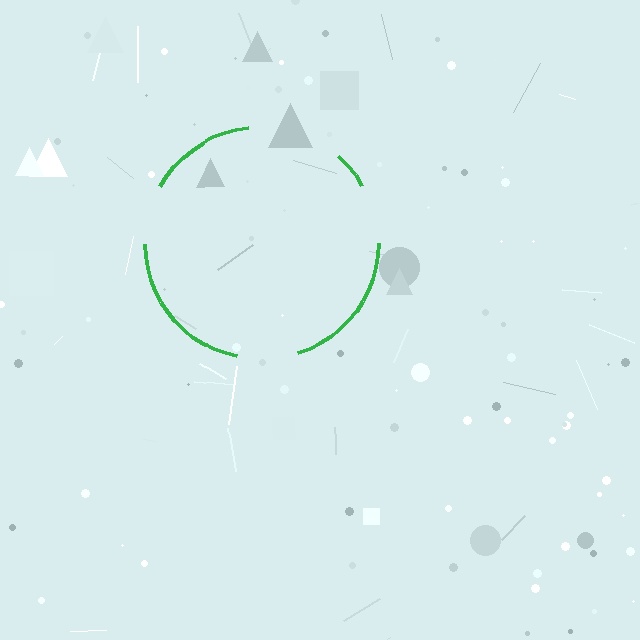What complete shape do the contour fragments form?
The contour fragments form a circle.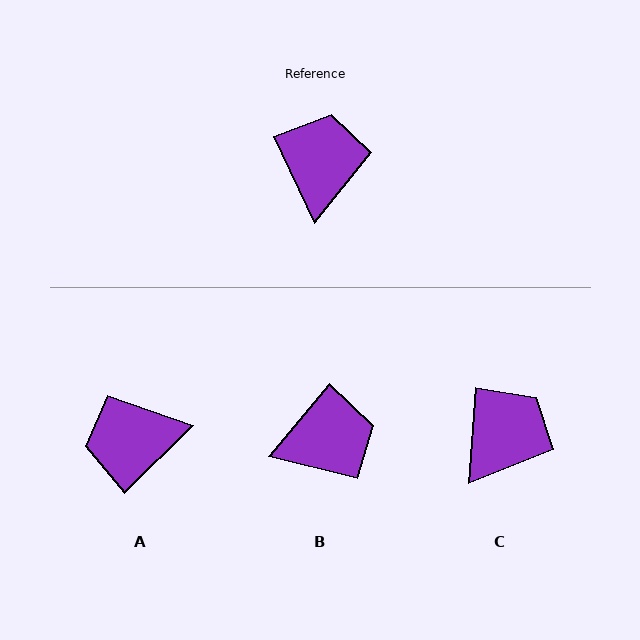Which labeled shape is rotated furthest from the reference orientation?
A, about 109 degrees away.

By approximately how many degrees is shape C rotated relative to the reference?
Approximately 29 degrees clockwise.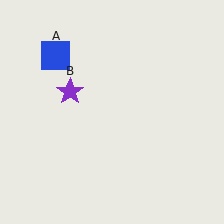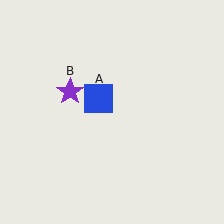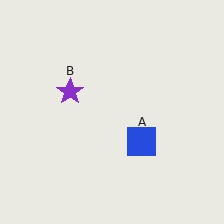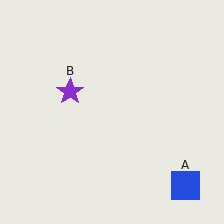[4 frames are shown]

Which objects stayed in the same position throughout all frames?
Purple star (object B) remained stationary.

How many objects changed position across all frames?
1 object changed position: blue square (object A).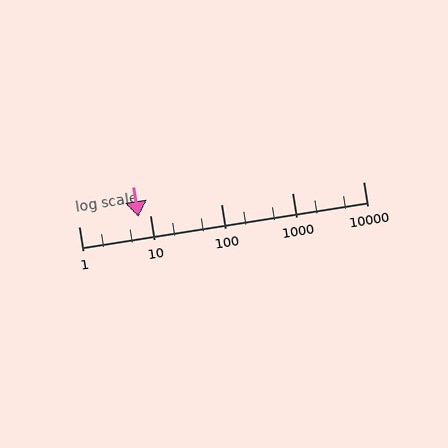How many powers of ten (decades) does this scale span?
The scale spans 4 decades, from 1 to 10000.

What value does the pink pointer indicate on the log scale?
The pointer indicates approximately 7.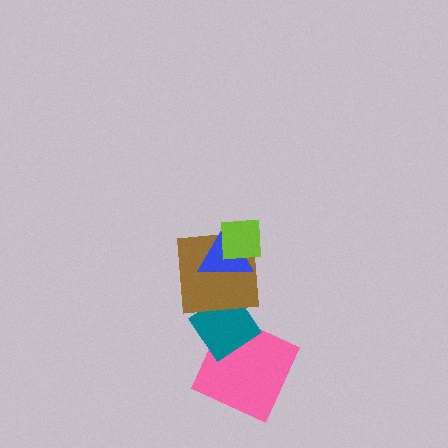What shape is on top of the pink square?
The teal diamond is on top of the pink square.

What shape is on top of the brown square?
The blue triangle is on top of the brown square.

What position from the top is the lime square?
The lime square is 1st from the top.